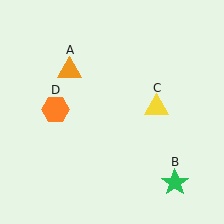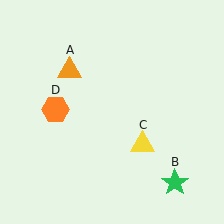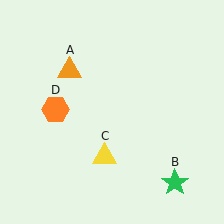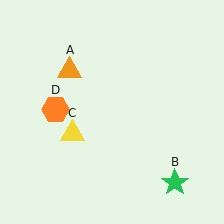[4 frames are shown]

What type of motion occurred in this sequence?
The yellow triangle (object C) rotated clockwise around the center of the scene.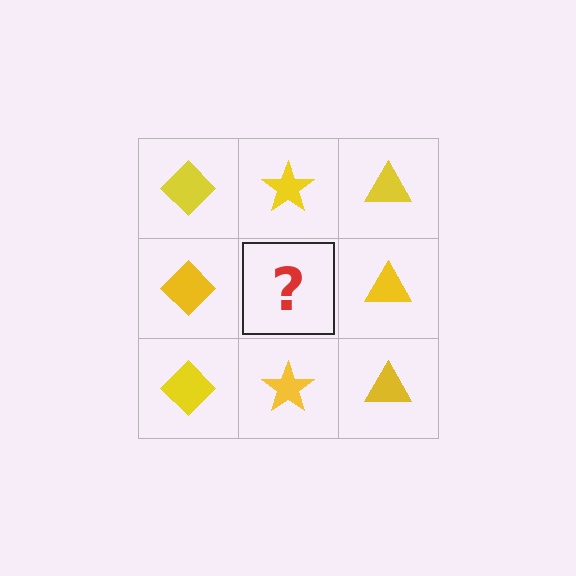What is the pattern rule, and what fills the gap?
The rule is that each column has a consistent shape. The gap should be filled with a yellow star.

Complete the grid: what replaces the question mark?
The question mark should be replaced with a yellow star.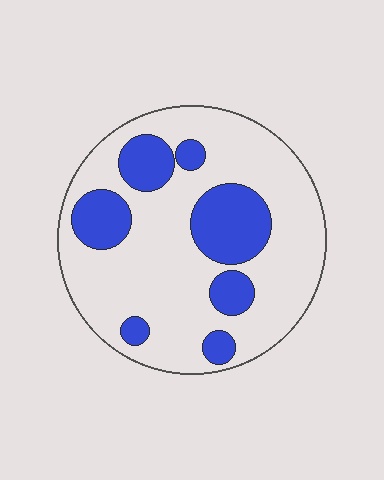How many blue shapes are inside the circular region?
7.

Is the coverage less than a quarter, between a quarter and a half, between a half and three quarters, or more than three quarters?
Between a quarter and a half.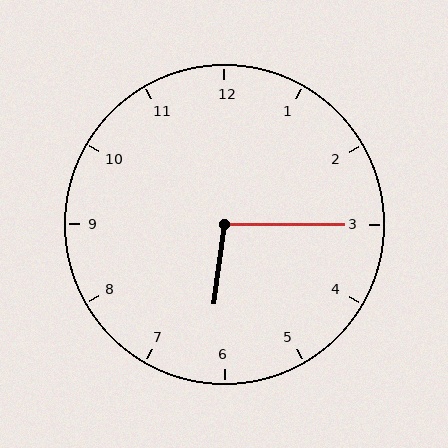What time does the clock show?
6:15.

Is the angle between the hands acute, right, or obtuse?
It is obtuse.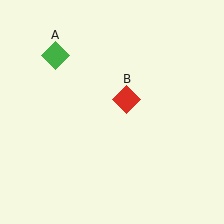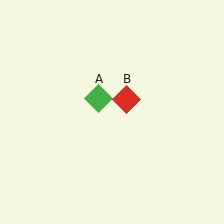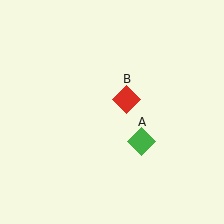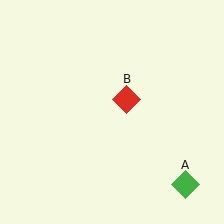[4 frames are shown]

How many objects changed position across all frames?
1 object changed position: green diamond (object A).